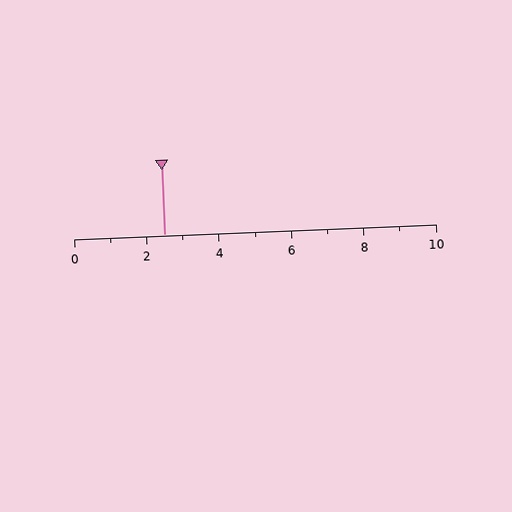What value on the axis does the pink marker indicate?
The marker indicates approximately 2.5.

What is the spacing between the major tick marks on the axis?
The major ticks are spaced 2 apart.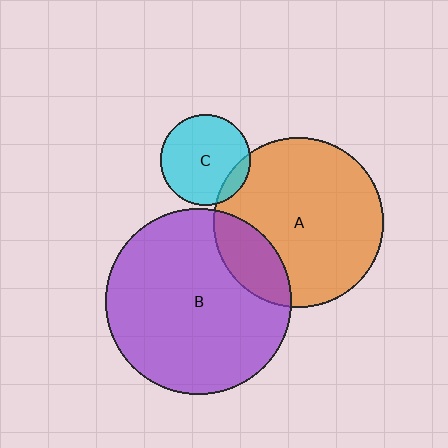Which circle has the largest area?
Circle B (purple).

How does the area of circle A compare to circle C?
Approximately 3.5 times.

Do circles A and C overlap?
Yes.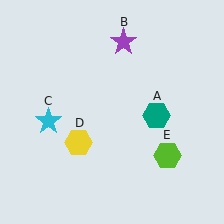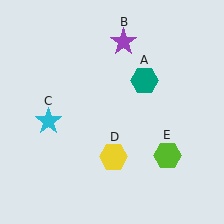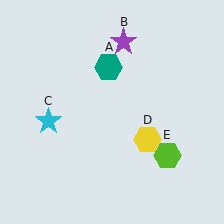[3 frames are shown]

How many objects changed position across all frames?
2 objects changed position: teal hexagon (object A), yellow hexagon (object D).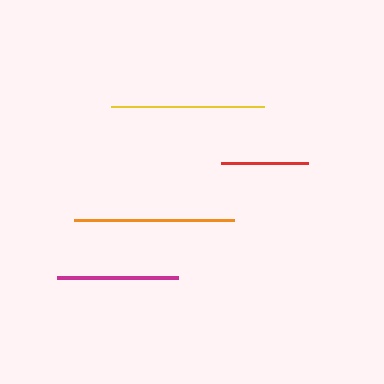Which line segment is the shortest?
The red line is the shortest at approximately 87 pixels.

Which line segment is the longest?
The orange line is the longest at approximately 161 pixels.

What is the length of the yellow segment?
The yellow segment is approximately 153 pixels long.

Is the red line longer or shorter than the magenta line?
The magenta line is longer than the red line.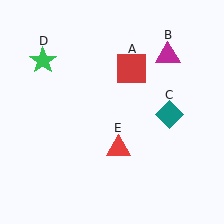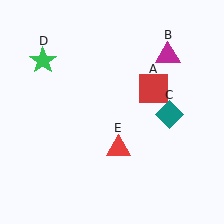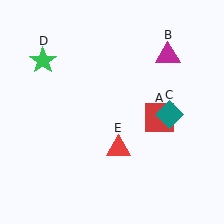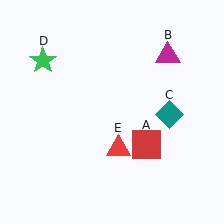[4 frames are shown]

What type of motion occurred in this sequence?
The red square (object A) rotated clockwise around the center of the scene.